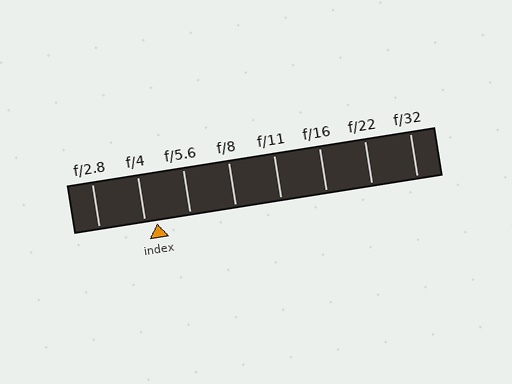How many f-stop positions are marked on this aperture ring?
There are 8 f-stop positions marked.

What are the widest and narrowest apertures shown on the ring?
The widest aperture shown is f/2.8 and the narrowest is f/32.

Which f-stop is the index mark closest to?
The index mark is closest to f/4.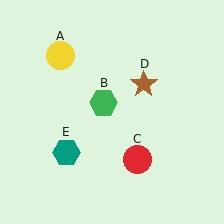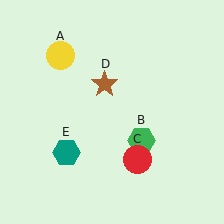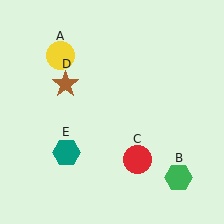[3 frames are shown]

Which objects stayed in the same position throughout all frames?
Yellow circle (object A) and red circle (object C) and teal hexagon (object E) remained stationary.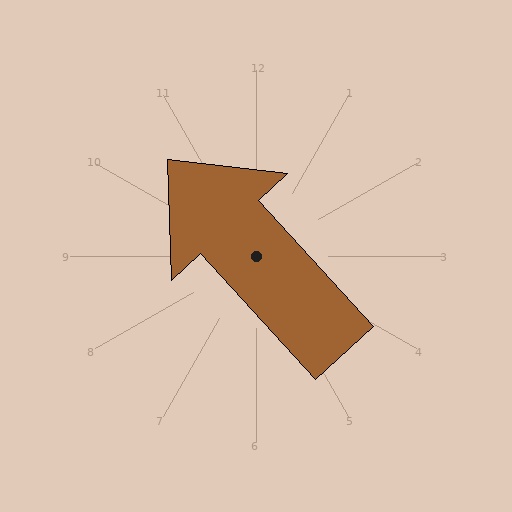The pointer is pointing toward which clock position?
Roughly 11 o'clock.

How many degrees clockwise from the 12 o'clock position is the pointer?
Approximately 318 degrees.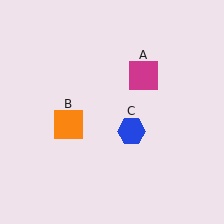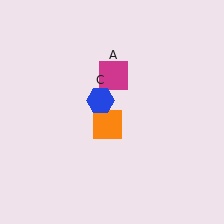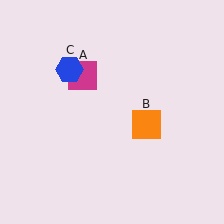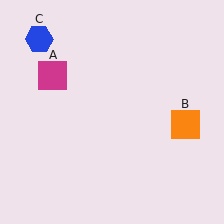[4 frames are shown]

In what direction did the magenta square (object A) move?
The magenta square (object A) moved left.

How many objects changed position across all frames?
3 objects changed position: magenta square (object A), orange square (object B), blue hexagon (object C).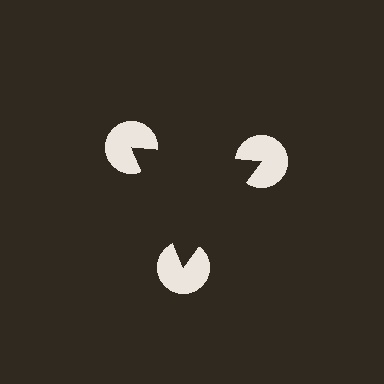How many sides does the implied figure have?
3 sides.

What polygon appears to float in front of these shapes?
An illusory triangle — its edges are inferred from the aligned wedge cuts in the pac-man discs, not physically drawn.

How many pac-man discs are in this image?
There are 3 — one at each vertex of the illusory triangle.